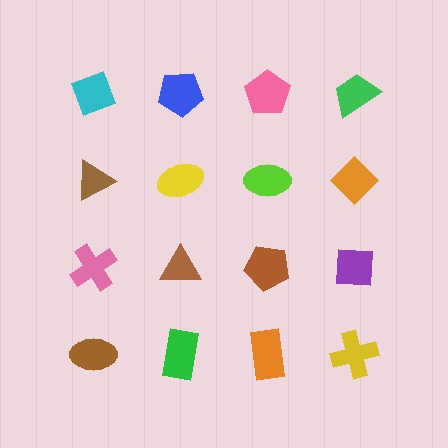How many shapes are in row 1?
4 shapes.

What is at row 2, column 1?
A brown triangle.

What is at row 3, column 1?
A pink cross.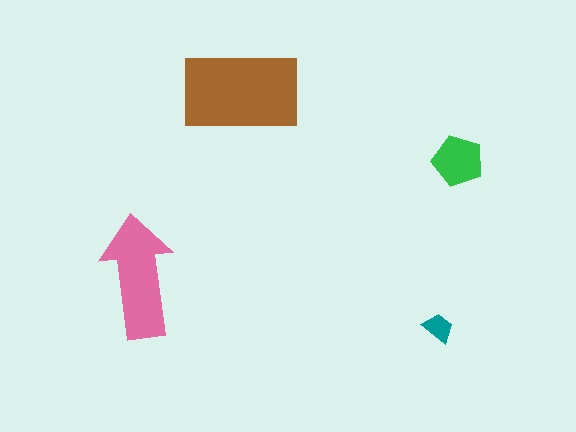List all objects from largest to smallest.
The brown rectangle, the pink arrow, the green pentagon, the teal trapezoid.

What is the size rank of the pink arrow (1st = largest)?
2nd.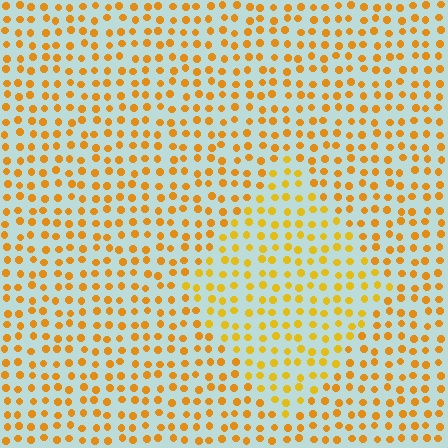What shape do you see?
I see a diamond.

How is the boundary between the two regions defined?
The boundary is defined purely by a slight shift in hue (about 14 degrees). Spacing, size, and orientation are identical on both sides.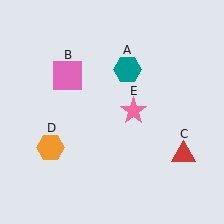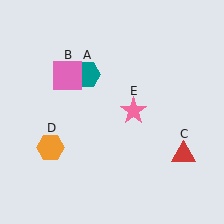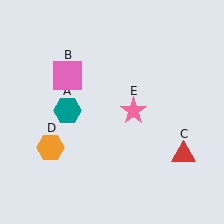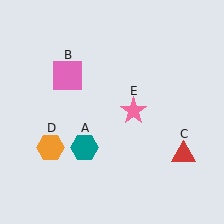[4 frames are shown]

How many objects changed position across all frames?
1 object changed position: teal hexagon (object A).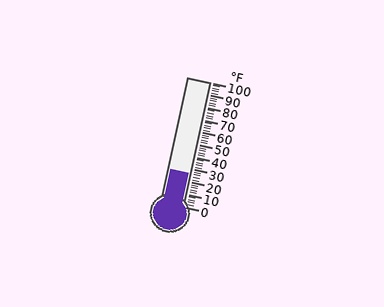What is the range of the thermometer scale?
The thermometer scale ranges from 0°F to 100°F.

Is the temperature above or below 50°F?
The temperature is below 50°F.